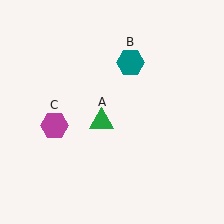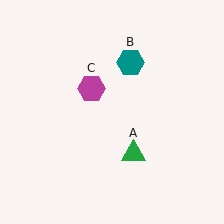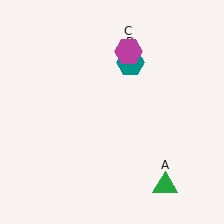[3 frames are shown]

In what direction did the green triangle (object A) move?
The green triangle (object A) moved down and to the right.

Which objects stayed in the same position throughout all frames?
Teal hexagon (object B) remained stationary.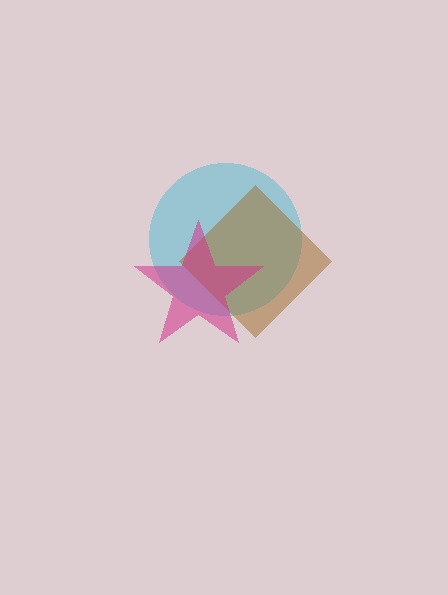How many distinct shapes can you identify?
There are 3 distinct shapes: a cyan circle, a brown diamond, a magenta star.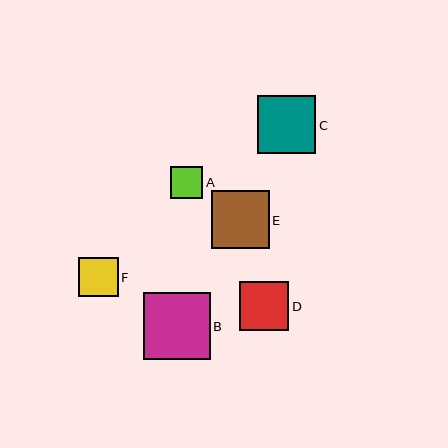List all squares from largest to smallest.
From largest to smallest: B, C, E, D, F, A.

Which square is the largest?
Square B is the largest with a size of approximately 66 pixels.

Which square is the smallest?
Square A is the smallest with a size of approximately 32 pixels.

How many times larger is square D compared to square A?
Square D is approximately 1.5 times the size of square A.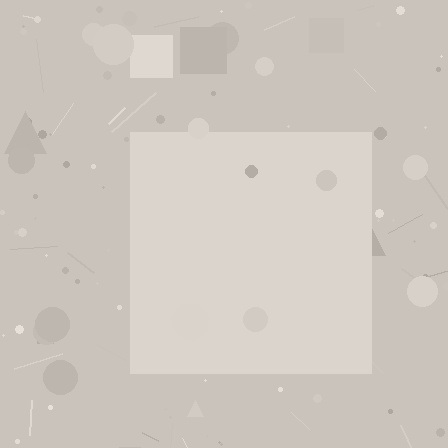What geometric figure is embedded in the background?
A square is embedded in the background.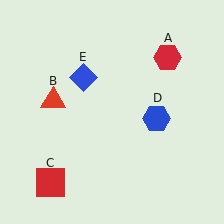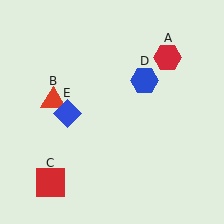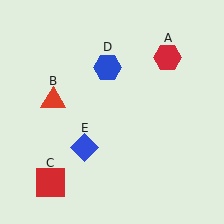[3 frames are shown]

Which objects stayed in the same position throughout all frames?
Red hexagon (object A) and red triangle (object B) and red square (object C) remained stationary.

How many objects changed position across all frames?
2 objects changed position: blue hexagon (object D), blue diamond (object E).